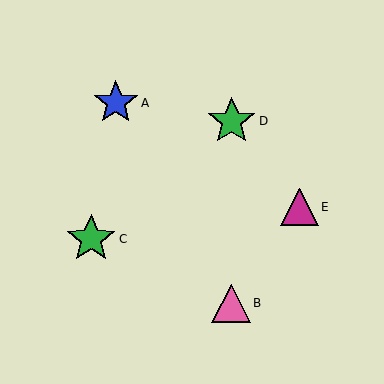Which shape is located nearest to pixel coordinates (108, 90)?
The blue star (labeled A) at (116, 103) is nearest to that location.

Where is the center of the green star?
The center of the green star is at (91, 239).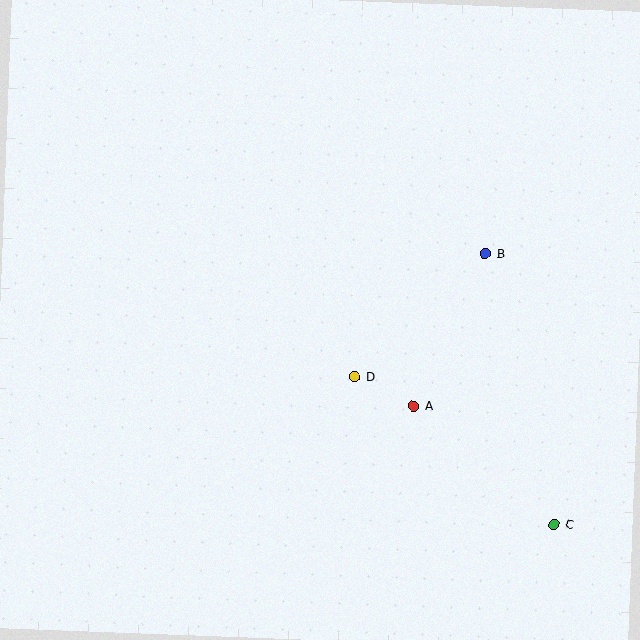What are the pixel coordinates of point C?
Point C is at (554, 524).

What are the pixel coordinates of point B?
Point B is at (486, 254).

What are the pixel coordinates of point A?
Point A is at (414, 406).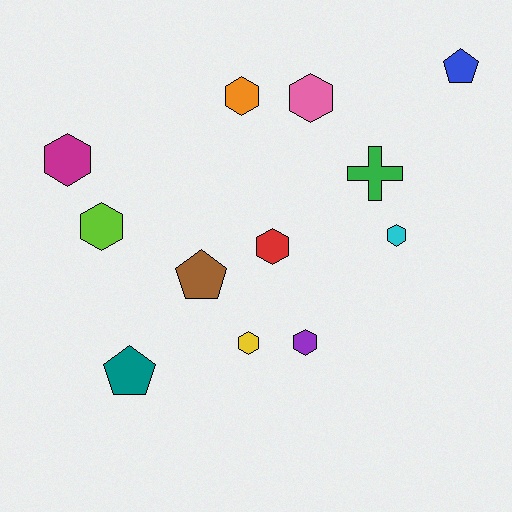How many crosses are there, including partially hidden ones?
There is 1 cross.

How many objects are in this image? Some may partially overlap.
There are 12 objects.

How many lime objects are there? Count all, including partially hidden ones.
There is 1 lime object.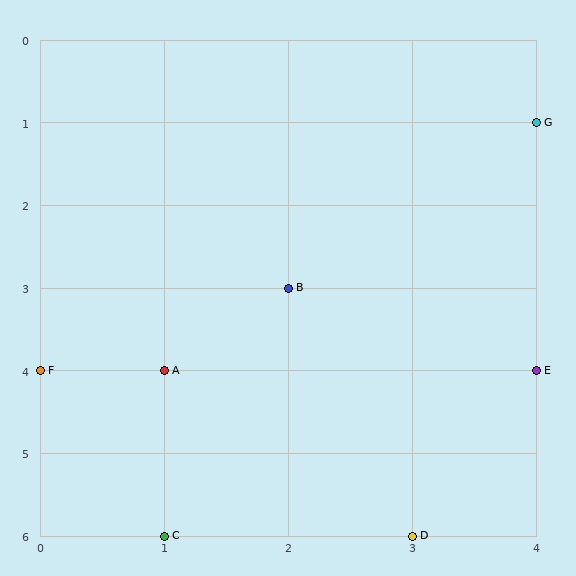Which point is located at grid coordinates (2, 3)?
Point B is at (2, 3).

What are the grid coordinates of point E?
Point E is at grid coordinates (4, 4).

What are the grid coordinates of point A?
Point A is at grid coordinates (1, 4).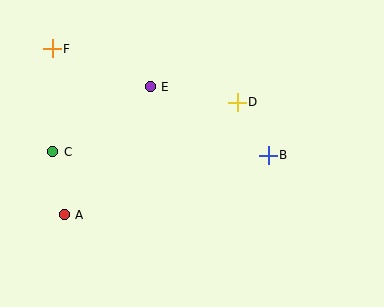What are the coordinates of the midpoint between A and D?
The midpoint between A and D is at (151, 159).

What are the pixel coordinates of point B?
Point B is at (268, 155).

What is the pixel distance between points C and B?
The distance between C and B is 215 pixels.